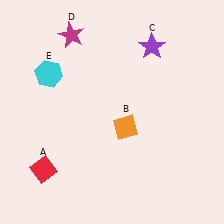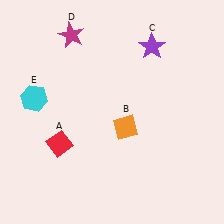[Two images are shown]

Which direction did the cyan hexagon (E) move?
The cyan hexagon (E) moved down.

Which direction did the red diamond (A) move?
The red diamond (A) moved up.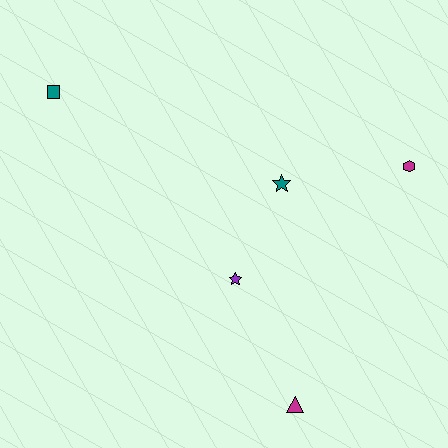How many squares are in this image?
There is 1 square.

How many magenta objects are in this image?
There are 2 magenta objects.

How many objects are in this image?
There are 5 objects.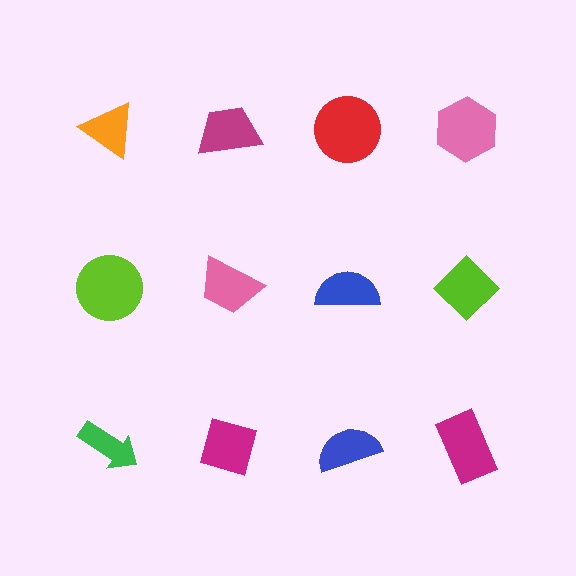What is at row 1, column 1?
An orange triangle.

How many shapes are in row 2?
4 shapes.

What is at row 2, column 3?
A blue semicircle.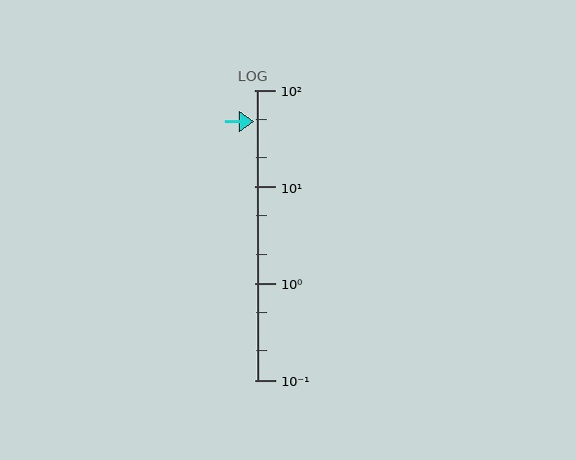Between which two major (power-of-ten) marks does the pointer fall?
The pointer is between 10 and 100.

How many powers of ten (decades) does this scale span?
The scale spans 3 decades, from 0.1 to 100.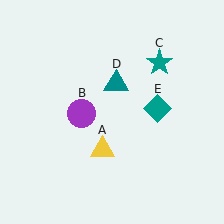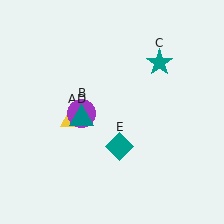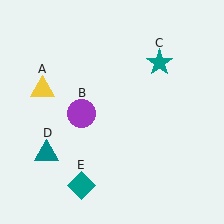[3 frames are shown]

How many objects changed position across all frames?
3 objects changed position: yellow triangle (object A), teal triangle (object D), teal diamond (object E).